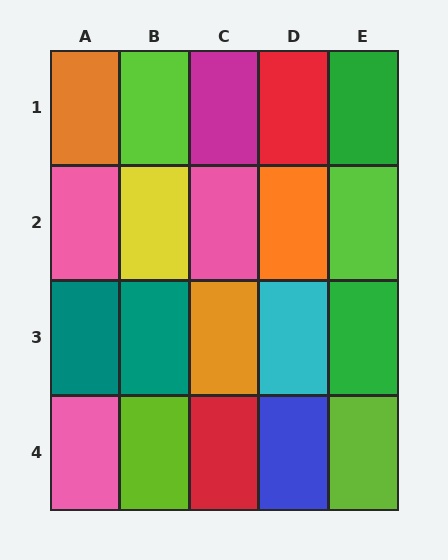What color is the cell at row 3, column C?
Orange.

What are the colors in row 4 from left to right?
Pink, lime, red, blue, lime.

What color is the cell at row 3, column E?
Green.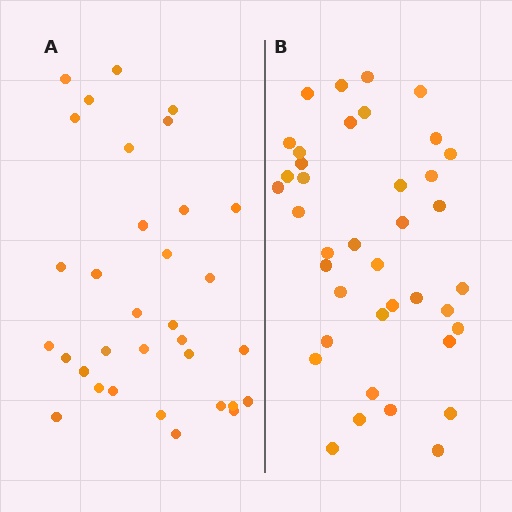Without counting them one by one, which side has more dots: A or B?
Region B (the right region) has more dots.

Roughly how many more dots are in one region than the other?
Region B has about 6 more dots than region A.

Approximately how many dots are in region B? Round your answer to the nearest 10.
About 40 dots. (The exact count is 39, which rounds to 40.)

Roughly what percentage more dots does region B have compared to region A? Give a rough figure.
About 20% more.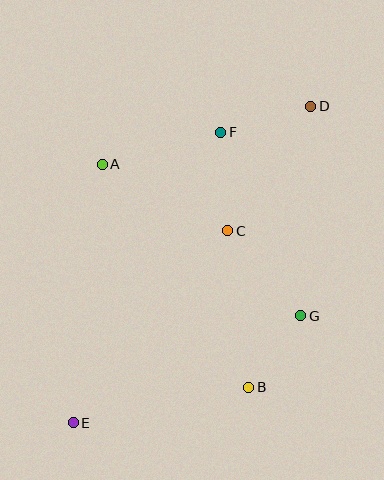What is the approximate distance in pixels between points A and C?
The distance between A and C is approximately 142 pixels.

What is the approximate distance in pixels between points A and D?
The distance between A and D is approximately 217 pixels.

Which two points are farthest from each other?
Points D and E are farthest from each other.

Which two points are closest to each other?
Points B and G are closest to each other.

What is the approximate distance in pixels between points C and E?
The distance between C and E is approximately 246 pixels.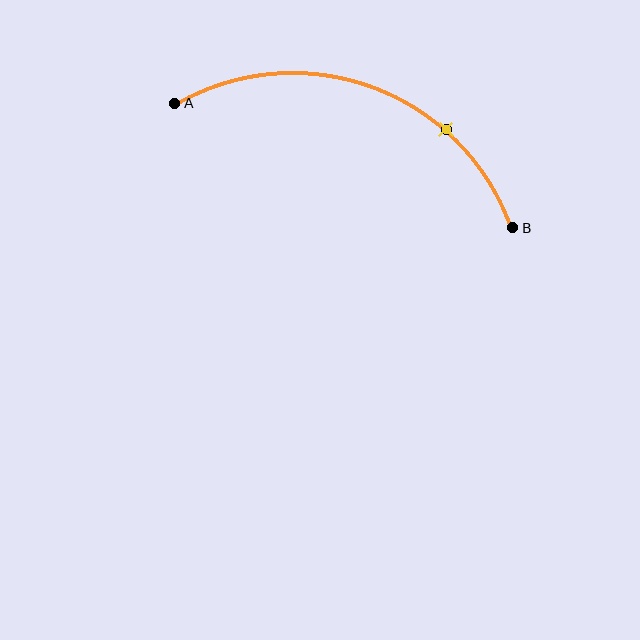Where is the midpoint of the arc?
The arc midpoint is the point on the curve farthest from the straight line joining A and B. It sits above that line.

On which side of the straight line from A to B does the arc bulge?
The arc bulges above the straight line connecting A and B.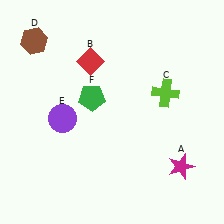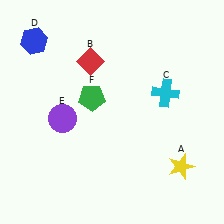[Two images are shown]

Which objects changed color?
A changed from magenta to yellow. C changed from lime to cyan. D changed from brown to blue.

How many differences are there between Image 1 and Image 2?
There are 3 differences between the two images.